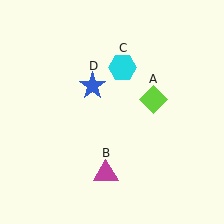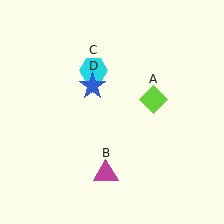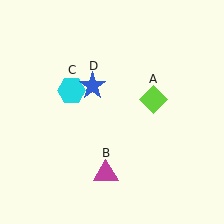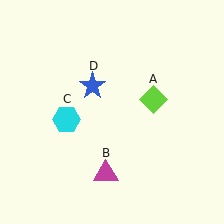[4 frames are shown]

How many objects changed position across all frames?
1 object changed position: cyan hexagon (object C).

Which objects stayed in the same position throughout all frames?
Lime diamond (object A) and magenta triangle (object B) and blue star (object D) remained stationary.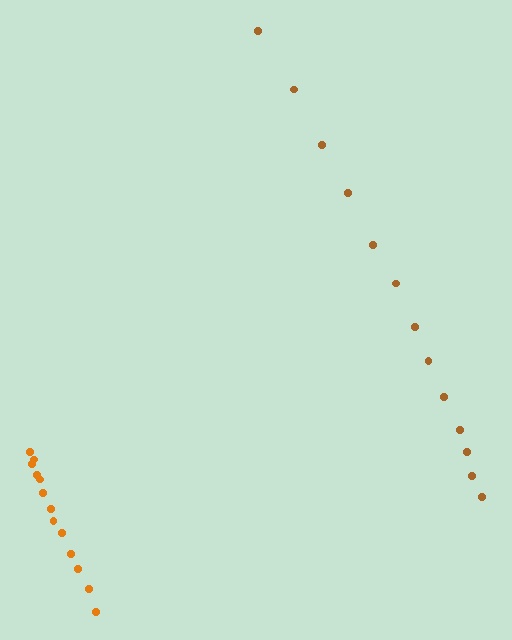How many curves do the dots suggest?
There are 2 distinct paths.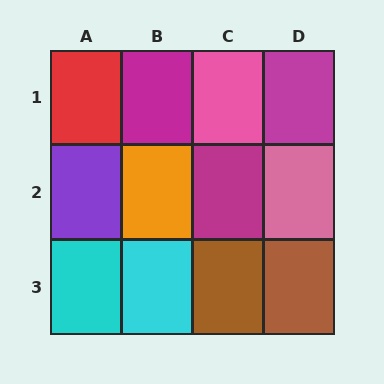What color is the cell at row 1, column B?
Magenta.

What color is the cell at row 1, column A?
Red.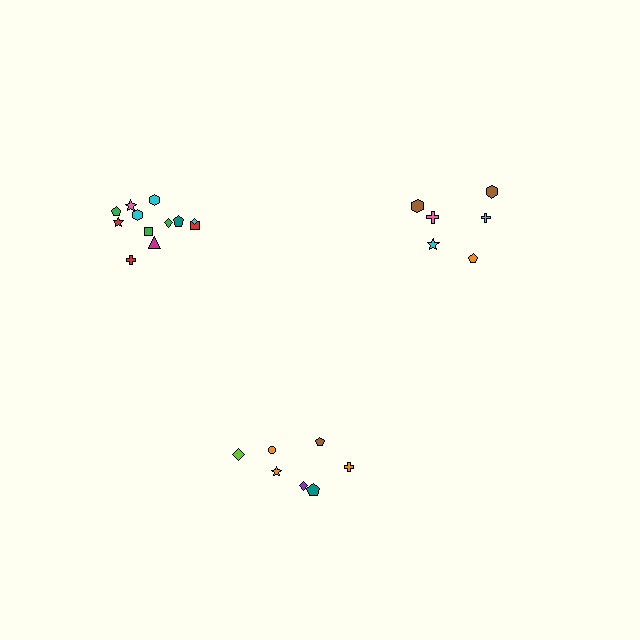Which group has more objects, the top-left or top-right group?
The top-left group.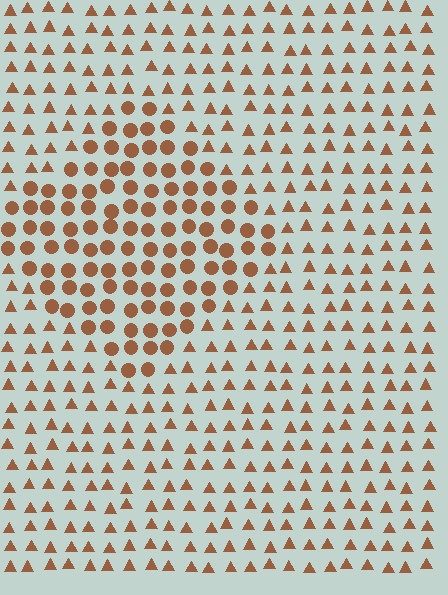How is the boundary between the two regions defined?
The boundary is defined by a change in element shape: circles inside vs. triangles outside. All elements share the same color and spacing.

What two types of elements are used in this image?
The image uses circles inside the diamond region and triangles outside it.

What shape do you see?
I see a diamond.